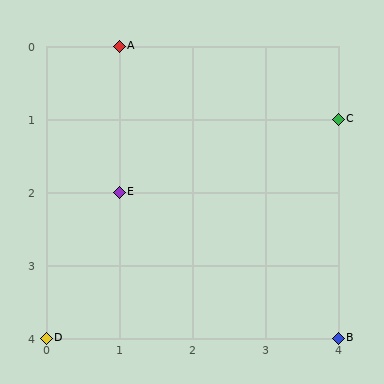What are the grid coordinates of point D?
Point D is at grid coordinates (0, 4).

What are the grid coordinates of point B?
Point B is at grid coordinates (4, 4).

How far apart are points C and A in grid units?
Points C and A are 3 columns and 1 row apart (about 3.2 grid units diagonally).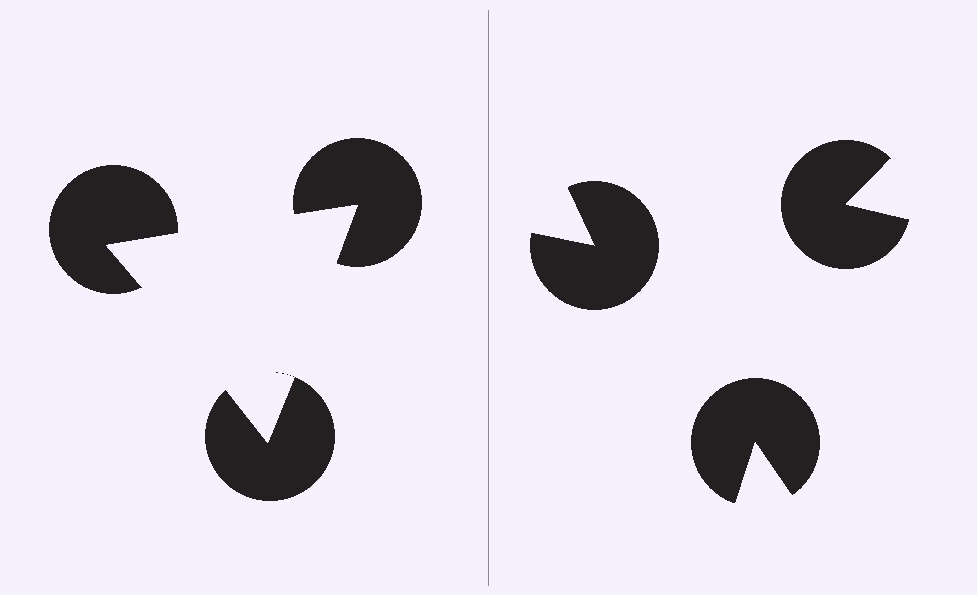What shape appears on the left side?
An illusory triangle.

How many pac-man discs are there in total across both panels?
6 — 3 on each side.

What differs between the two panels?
The pac-man discs are positioned identically on both sides; only the wedge orientations differ. On the left they align to a triangle; on the right they are misaligned.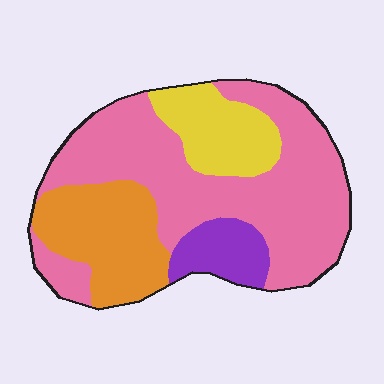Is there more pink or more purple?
Pink.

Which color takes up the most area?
Pink, at roughly 55%.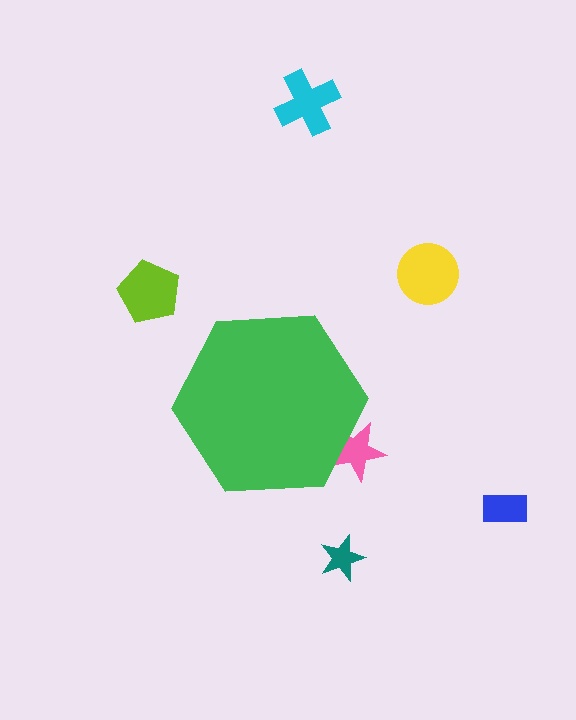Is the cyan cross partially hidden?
No, the cyan cross is fully visible.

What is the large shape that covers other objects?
A green hexagon.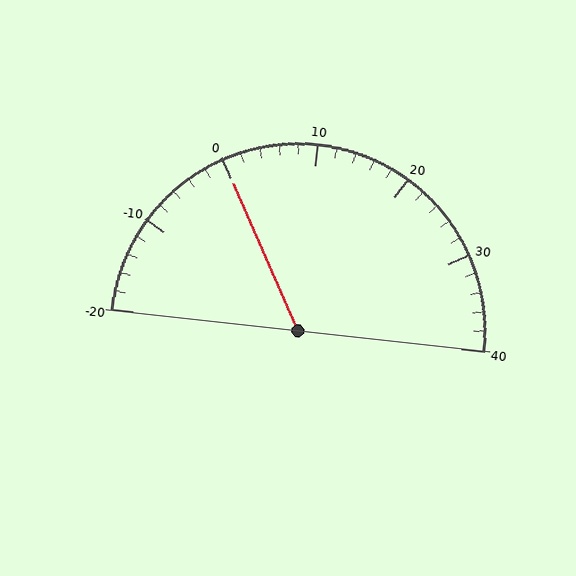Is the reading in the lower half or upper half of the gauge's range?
The reading is in the lower half of the range (-20 to 40).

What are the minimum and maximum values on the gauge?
The gauge ranges from -20 to 40.